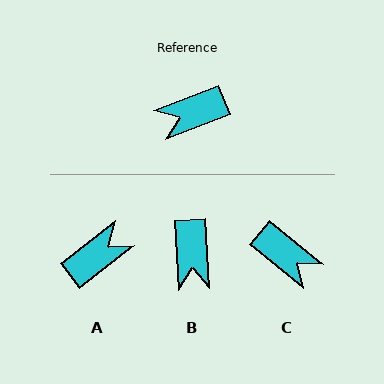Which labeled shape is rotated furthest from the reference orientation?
A, about 164 degrees away.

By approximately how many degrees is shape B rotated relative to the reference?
Approximately 72 degrees counter-clockwise.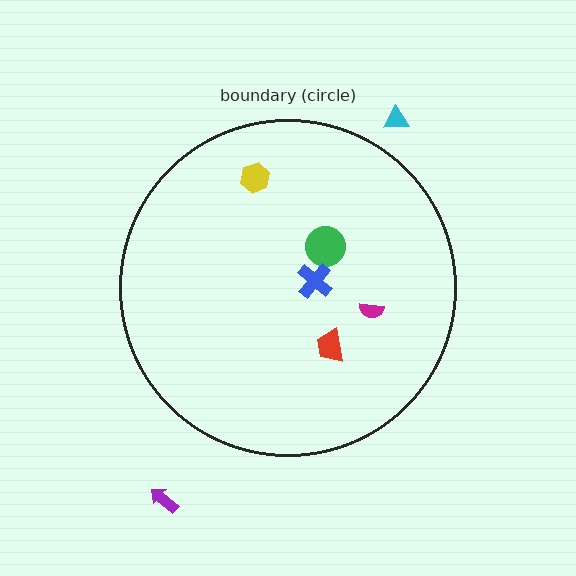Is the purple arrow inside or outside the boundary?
Outside.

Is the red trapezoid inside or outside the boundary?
Inside.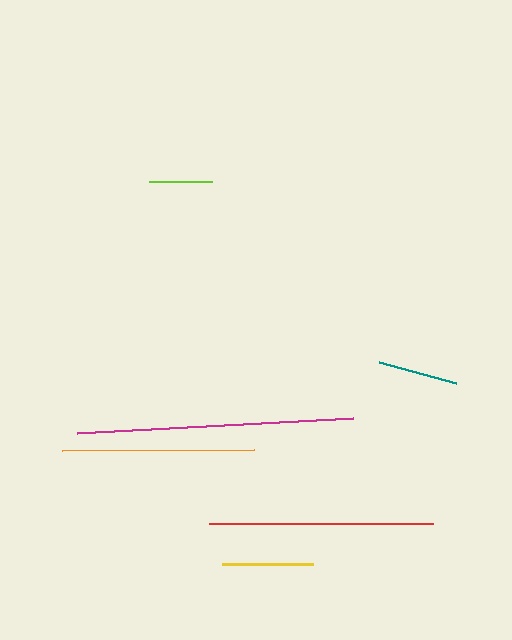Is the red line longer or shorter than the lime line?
The red line is longer than the lime line.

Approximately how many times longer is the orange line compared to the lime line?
The orange line is approximately 3.0 times the length of the lime line.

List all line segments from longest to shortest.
From longest to shortest: magenta, red, orange, yellow, teal, lime.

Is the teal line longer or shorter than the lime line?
The teal line is longer than the lime line.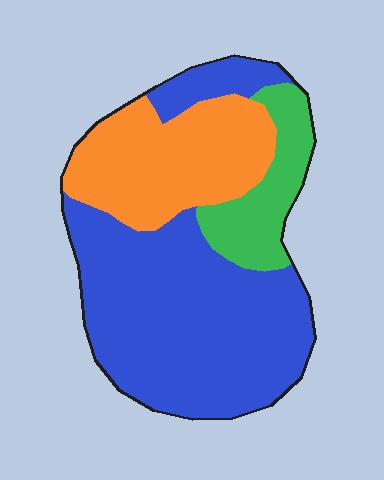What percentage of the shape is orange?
Orange takes up about one quarter (1/4) of the shape.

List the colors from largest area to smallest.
From largest to smallest: blue, orange, green.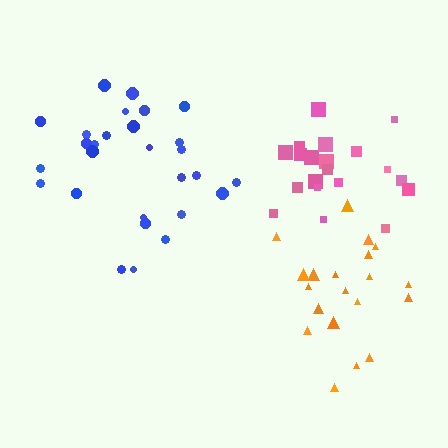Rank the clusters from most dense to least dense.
pink, blue, orange.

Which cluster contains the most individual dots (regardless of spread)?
Blue (29).